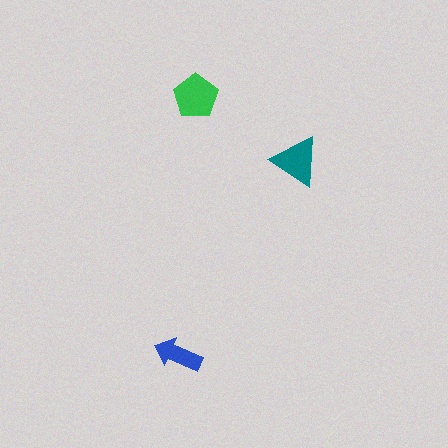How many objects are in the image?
There are 3 objects in the image.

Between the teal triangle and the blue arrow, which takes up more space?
The teal triangle.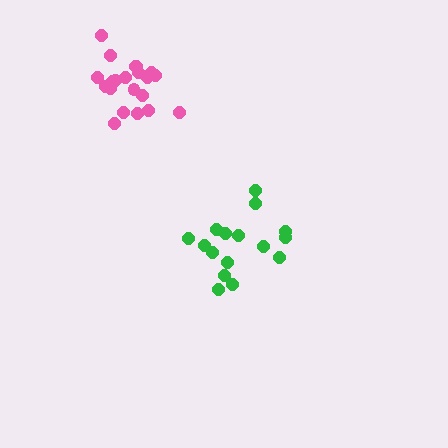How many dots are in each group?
Group 1: 16 dots, Group 2: 21 dots (37 total).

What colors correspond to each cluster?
The clusters are colored: green, pink.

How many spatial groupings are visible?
There are 2 spatial groupings.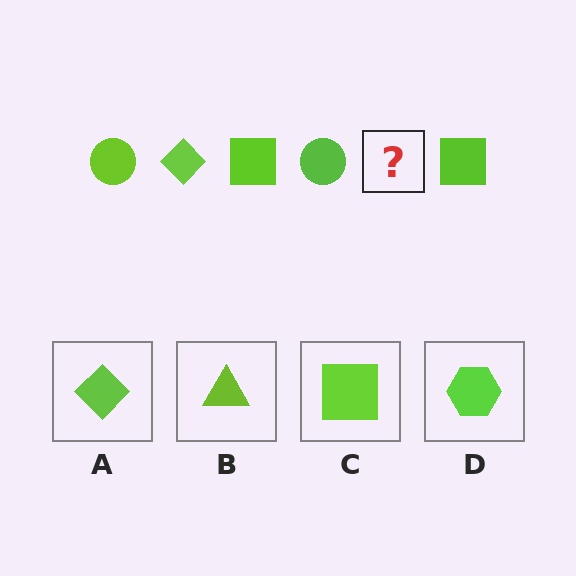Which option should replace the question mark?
Option A.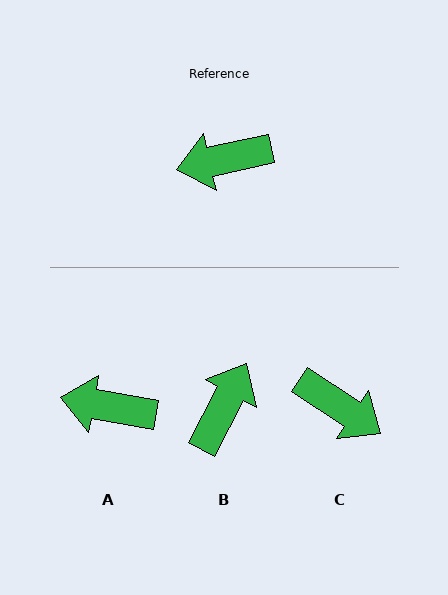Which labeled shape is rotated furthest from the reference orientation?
C, about 134 degrees away.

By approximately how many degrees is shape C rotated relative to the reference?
Approximately 134 degrees counter-clockwise.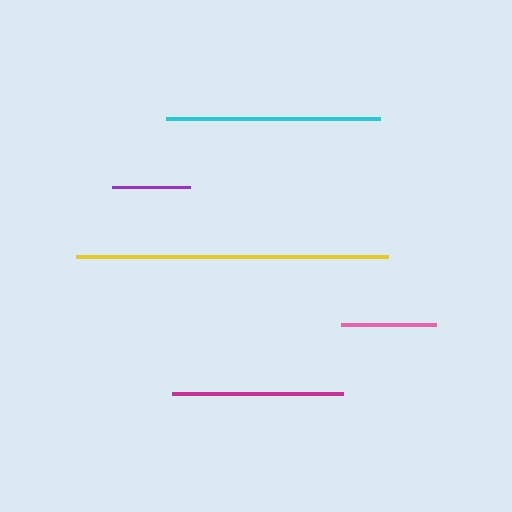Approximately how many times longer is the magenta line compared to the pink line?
The magenta line is approximately 1.8 times the length of the pink line.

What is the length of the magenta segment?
The magenta segment is approximately 171 pixels long.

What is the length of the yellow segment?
The yellow segment is approximately 313 pixels long.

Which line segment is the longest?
The yellow line is the longest at approximately 313 pixels.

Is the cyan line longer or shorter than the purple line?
The cyan line is longer than the purple line.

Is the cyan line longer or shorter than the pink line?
The cyan line is longer than the pink line.